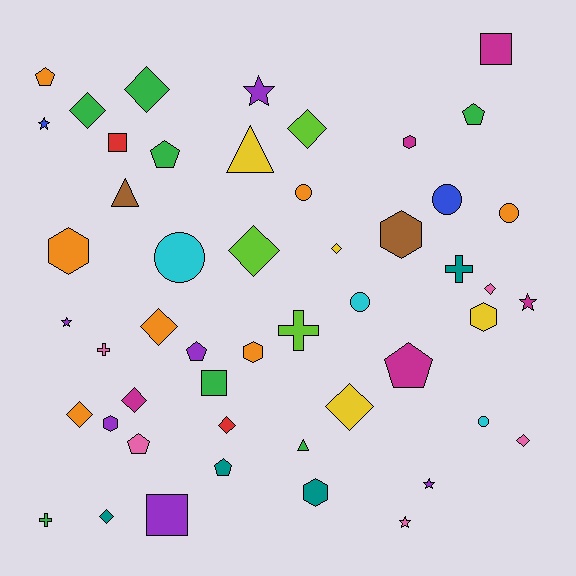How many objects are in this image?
There are 50 objects.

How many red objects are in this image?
There are 2 red objects.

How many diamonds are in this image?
There are 13 diamonds.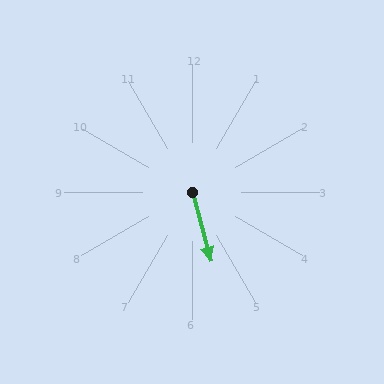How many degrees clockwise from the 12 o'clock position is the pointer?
Approximately 165 degrees.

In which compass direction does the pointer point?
South.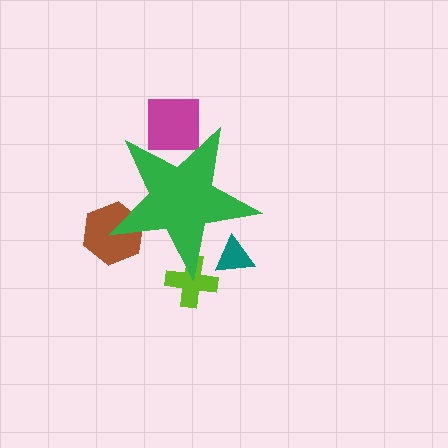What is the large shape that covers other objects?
A green star.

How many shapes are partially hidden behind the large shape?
4 shapes are partially hidden.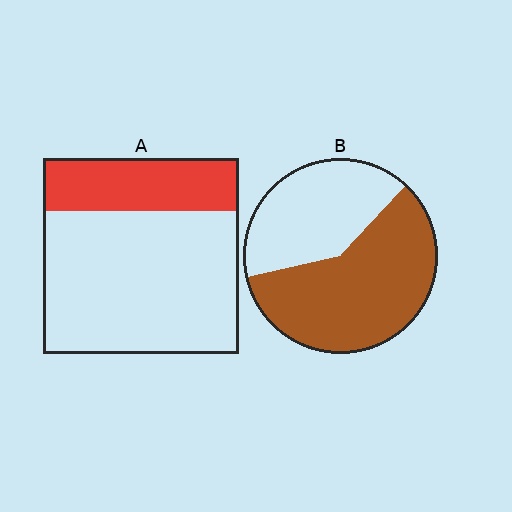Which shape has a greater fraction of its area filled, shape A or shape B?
Shape B.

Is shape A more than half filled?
No.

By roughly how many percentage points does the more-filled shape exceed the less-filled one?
By roughly 35 percentage points (B over A).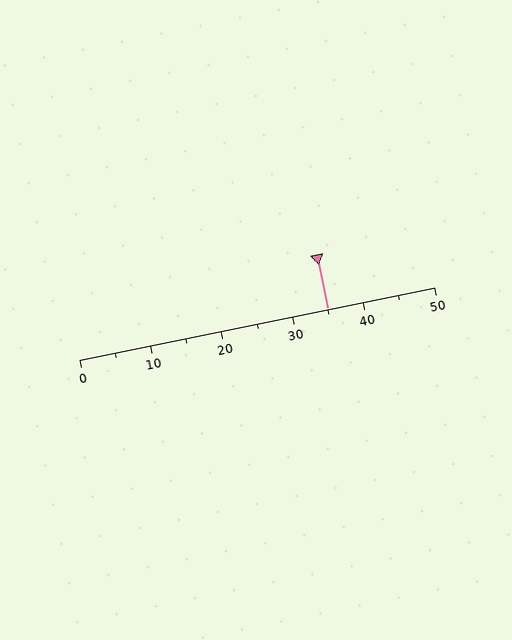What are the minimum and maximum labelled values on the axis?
The axis runs from 0 to 50.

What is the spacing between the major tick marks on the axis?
The major ticks are spaced 10 apart.